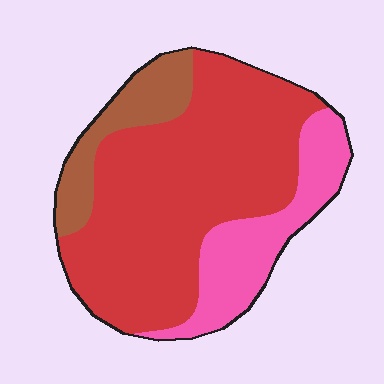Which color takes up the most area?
Red, at roughly 65%.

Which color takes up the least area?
Brown, at roughly 15%.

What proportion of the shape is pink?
Pink covers 22% of the shape.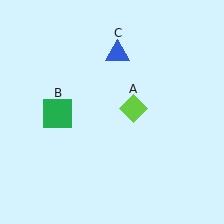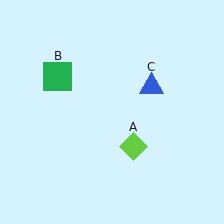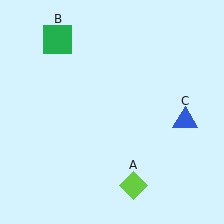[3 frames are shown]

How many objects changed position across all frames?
3 objects changed position: lime diamond (object A), green square (object B), blue triangle (object C).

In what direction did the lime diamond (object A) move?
The lime diamond (object A) moved down.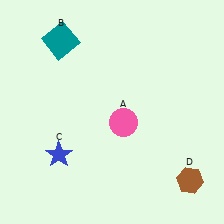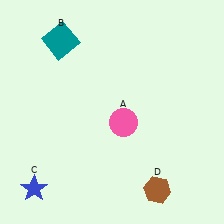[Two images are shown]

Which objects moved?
The objects that moved are: the blue star (C), the brown hexagon (D).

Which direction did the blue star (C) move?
The blue star (C) moved down.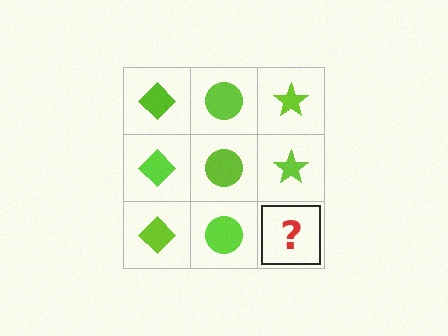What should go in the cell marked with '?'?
The missing cell should contain a lime star.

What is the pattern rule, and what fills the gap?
The rule is that each column has a consistent shape. The gap should be filled with a lime star.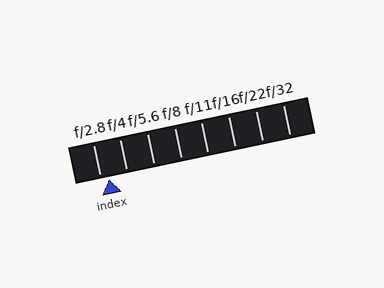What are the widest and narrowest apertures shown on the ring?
The widest aperture shown is f/2.8 and the narrowest is f/32.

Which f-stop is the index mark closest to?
The index mark is closest to f/2.8.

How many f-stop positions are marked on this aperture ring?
There are 8 f-stop positions marked.